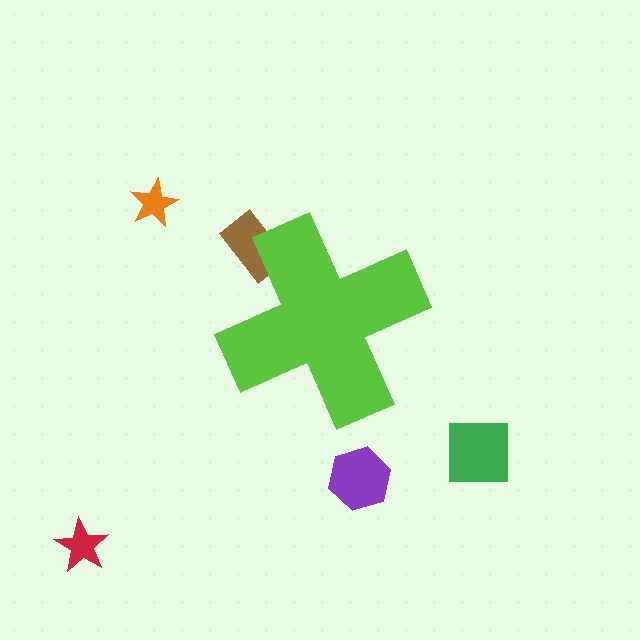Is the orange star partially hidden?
No, the orange star is fully visible.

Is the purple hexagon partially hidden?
No, the purple hexagon is fully visible.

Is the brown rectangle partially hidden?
Yes, the brown rectangle is partially hidden behind the lime cross.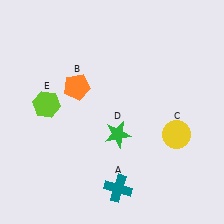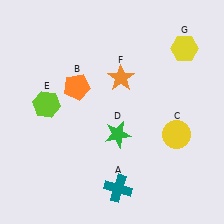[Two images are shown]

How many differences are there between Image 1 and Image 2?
There are 2 differences between the two images.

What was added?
An orange star (F), a yellow hexagon (G) were added in Image 2.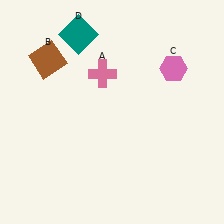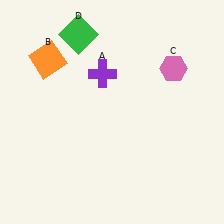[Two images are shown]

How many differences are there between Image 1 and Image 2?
There are 3 differences between the two images.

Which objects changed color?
A changed from pink to purple. B changed from brown to orange. D changed from teal to green.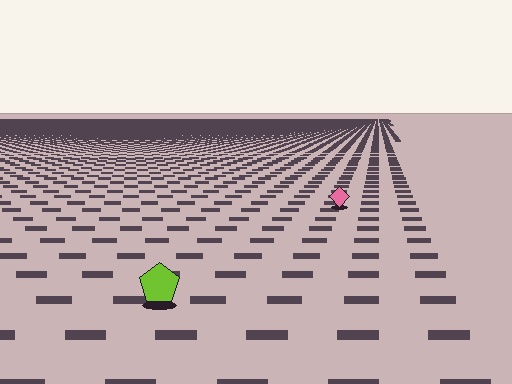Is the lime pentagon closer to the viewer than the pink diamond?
Yes. The lime pentagon is closer — you can tell from the texture gradient: the ground texture is coarser near it.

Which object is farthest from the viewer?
The pink diamond is farthest from the viewer. It appears smaller and the ground texture around it is denser.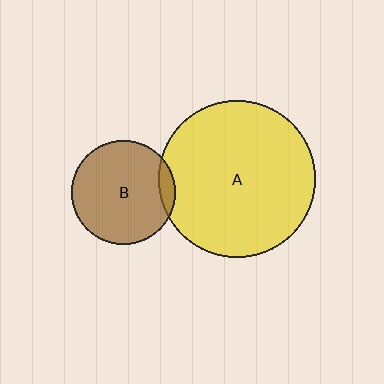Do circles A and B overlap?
Yes.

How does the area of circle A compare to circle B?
Approximately 2.3 times.